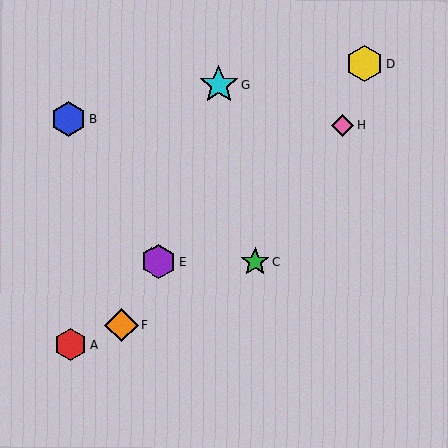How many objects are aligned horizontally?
2 objects (C, E) are aligned horizontally.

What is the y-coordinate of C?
Object C is at y≈262.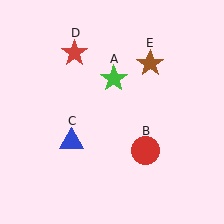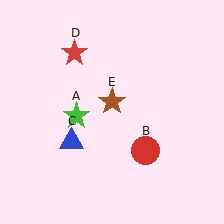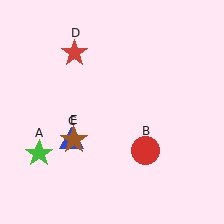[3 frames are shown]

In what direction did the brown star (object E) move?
The brown star (object E) moved down and to the left.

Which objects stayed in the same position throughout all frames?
Red circle (object B) and blue triangle (object C) and red star (object D) remained stationary.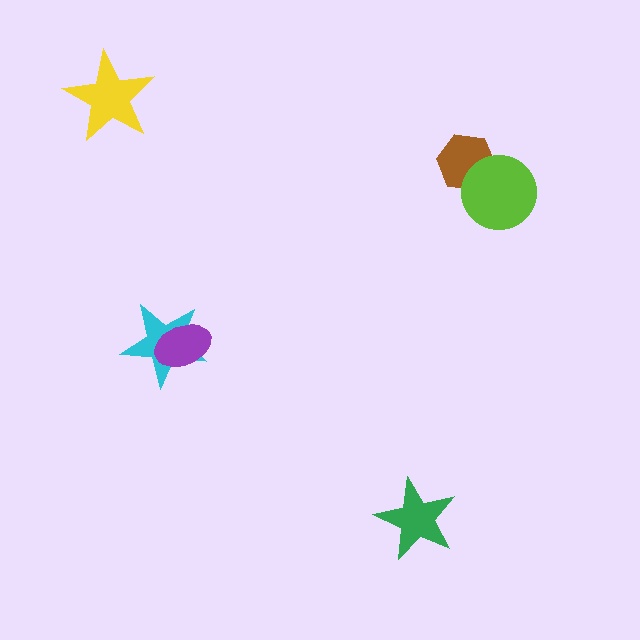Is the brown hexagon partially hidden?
Yes, it is partially covered by another shape.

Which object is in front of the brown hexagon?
The lime circle is in front of the brown hexagon.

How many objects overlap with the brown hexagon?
1 object overlaps with the brown hexagon.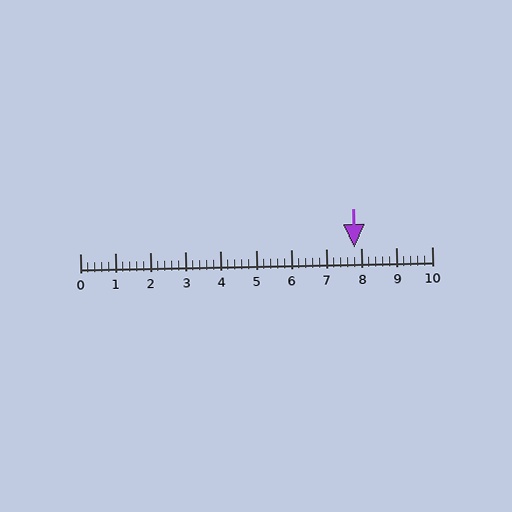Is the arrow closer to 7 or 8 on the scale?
The arrow is closer to 8.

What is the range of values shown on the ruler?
The ruler shows values from 0 to 10.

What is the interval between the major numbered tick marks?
The major tick marks are spaced 1 units apart.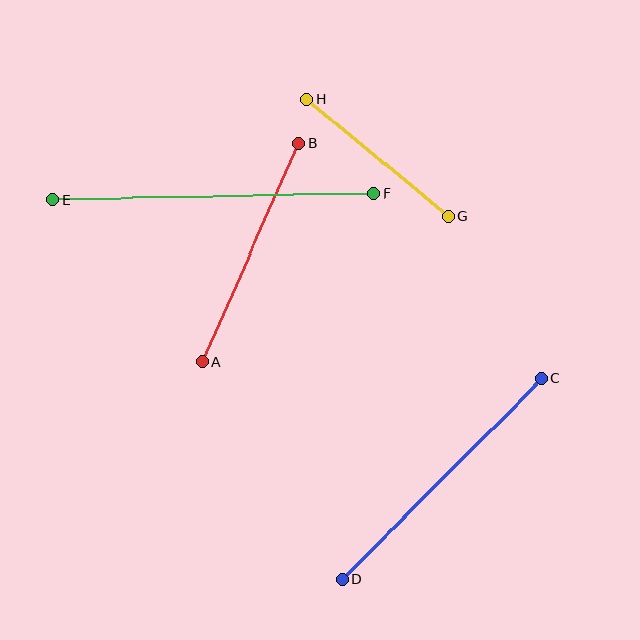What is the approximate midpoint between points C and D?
The midpoint is at approximately (442, 479) pixels.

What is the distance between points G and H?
The distance is approximately 184 pixels.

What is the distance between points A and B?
The distance is approximately 238 pixels.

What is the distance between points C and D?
The distance is approximately 283 pixels.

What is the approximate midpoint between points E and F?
The midpoint is at approximately (213, 197) pixels.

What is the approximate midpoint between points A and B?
The midpoint is at approximately (251, 252) pixels.